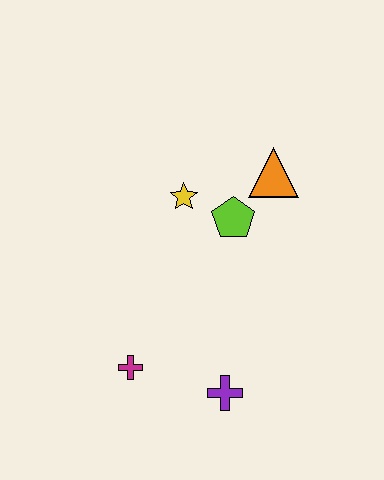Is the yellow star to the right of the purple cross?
No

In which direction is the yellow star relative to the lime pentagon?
The yellow star is to the left of the lime pentagon.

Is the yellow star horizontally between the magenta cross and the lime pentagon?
Yes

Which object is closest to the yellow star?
The lime pentagon is closest to the yellow star.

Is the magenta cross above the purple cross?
Yes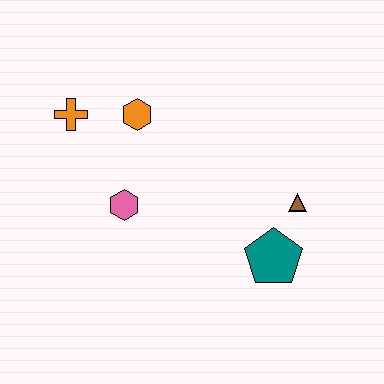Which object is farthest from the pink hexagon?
The brown triangle is farthest from the pink hexagon.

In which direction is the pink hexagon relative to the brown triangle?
The pink hexagon is to the left of the brown triangle.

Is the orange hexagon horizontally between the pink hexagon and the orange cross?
No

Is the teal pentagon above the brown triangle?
No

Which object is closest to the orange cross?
The orange hexagon is closest to the orange cross.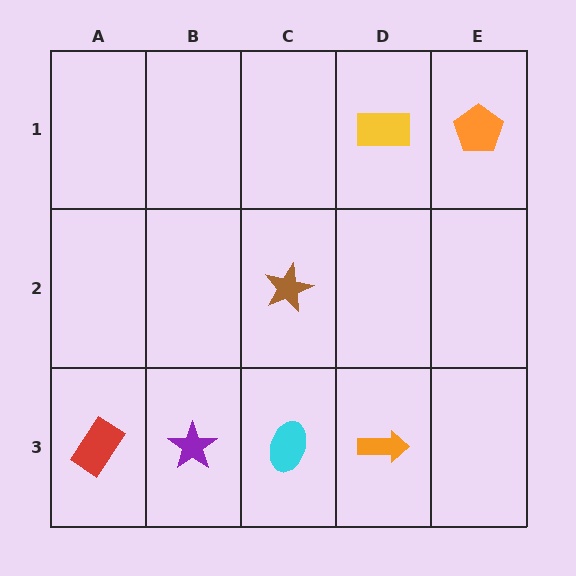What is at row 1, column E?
An orange pentagon.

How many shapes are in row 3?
4 shapes.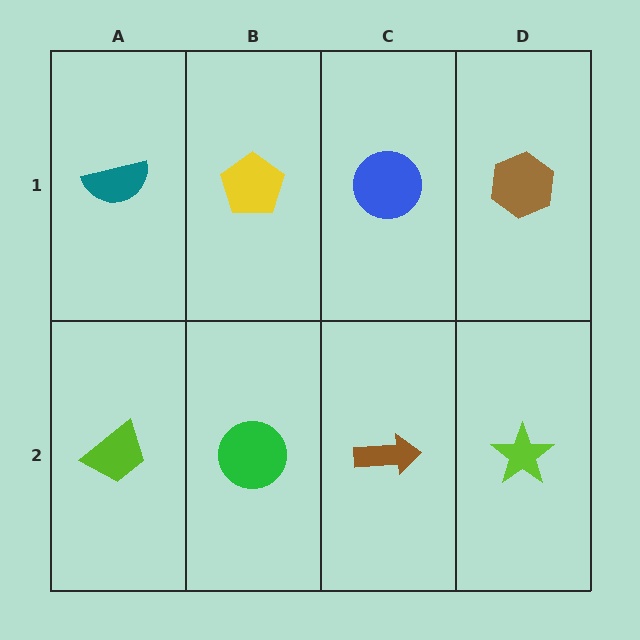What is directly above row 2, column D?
A brown hexagon.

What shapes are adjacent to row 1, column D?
A lime star (row 2, column D), a blue circle (row 1, column C).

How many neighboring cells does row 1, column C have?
3.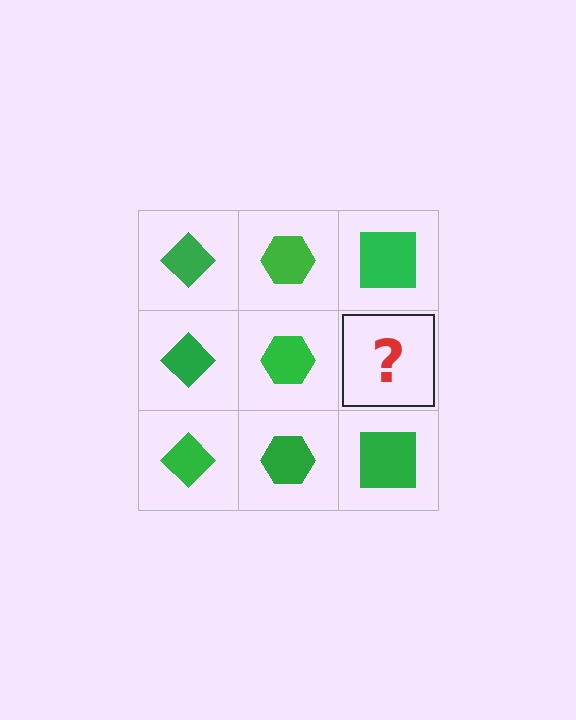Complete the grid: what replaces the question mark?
The question mark should be replaced with a green square.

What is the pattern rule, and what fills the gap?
The rule is that each column has a consistent shape. The gap should be filled with a green square.